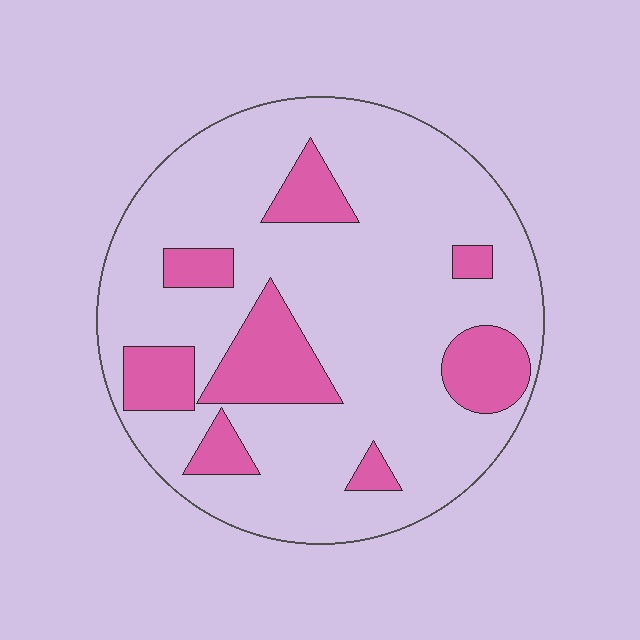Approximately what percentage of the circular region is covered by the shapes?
Approximately 20%.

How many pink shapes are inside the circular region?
8.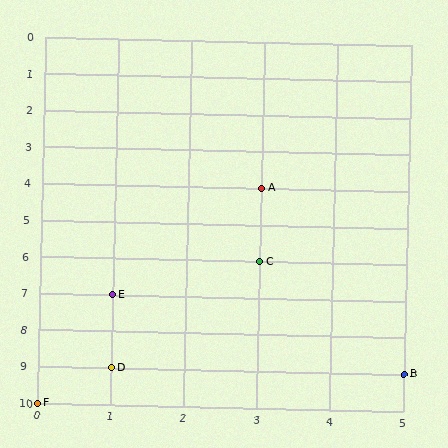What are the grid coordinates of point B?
Point B is at grid coordinates (5, 9).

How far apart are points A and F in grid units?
Points A and F are 3 columns and 6 rows apart (about 6.7 grid units diagonally).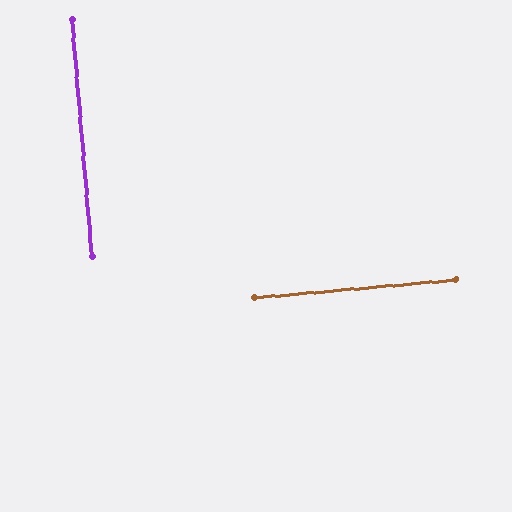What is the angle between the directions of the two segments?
Approximately 90 degrees.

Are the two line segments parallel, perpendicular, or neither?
Perpendicular — they meet at approximately 90°.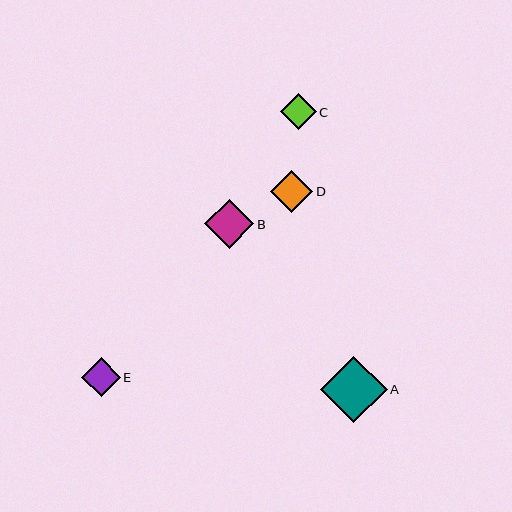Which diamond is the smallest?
Diamond C is the smallest with a size of approximately 36 pixels.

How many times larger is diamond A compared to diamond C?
Diamond A is approximately 1.8 times the size of diamond C.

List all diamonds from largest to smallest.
From largest to smallest: A, B, D, E, C.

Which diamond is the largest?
Diamond A is the largest with a size of approximately 67 pixels.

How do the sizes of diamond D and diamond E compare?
Diamond D and diamond E are approximately the same size.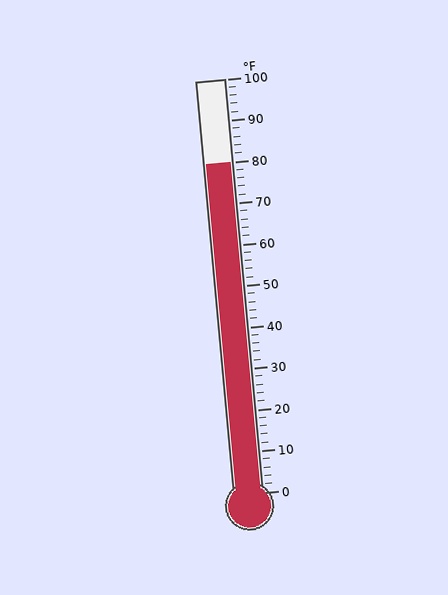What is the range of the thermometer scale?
The thermometer scale ranges from 0°F to 100°F.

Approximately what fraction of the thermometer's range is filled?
The thermometer is filled to approximately 80% of its range.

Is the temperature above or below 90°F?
The temperature is below 90°F.